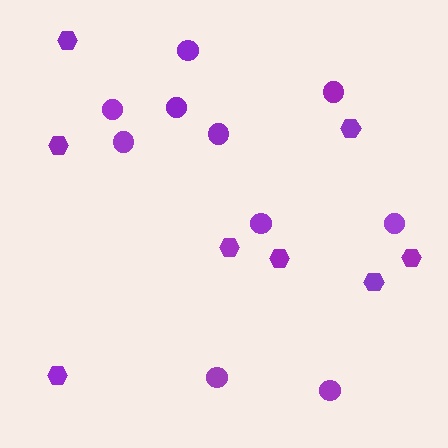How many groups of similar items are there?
There are 2 groups: one group of circles (10) and one group of hexagons (8).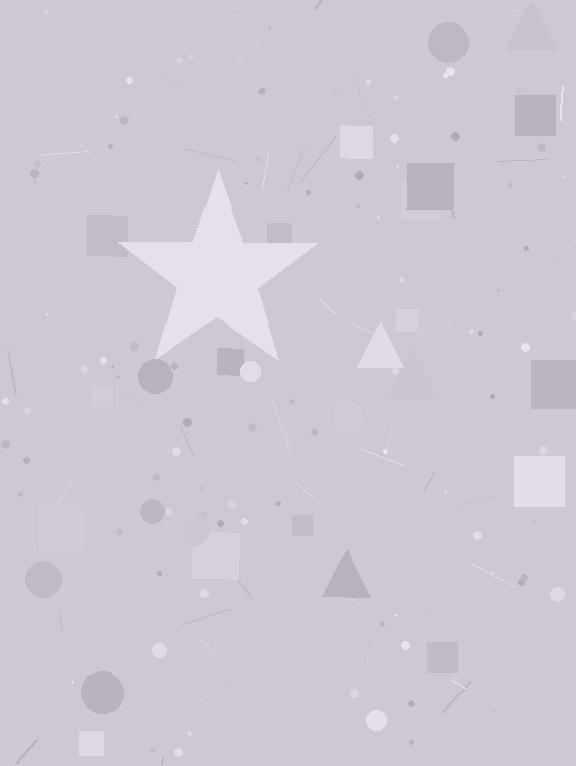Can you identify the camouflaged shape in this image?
The camouflaged shape is a star.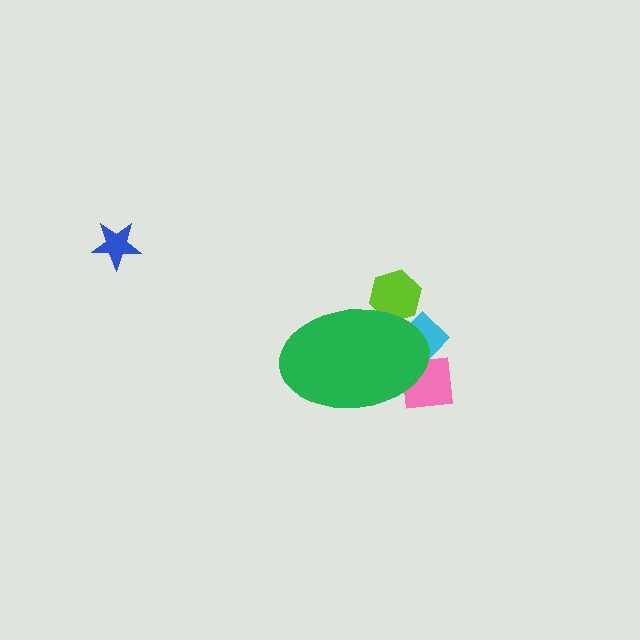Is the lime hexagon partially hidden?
Yes, the lime hexagon is partially hidden behind the green ellipse.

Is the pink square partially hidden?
Yes, the pink square is partially hidden behind the green ellipse.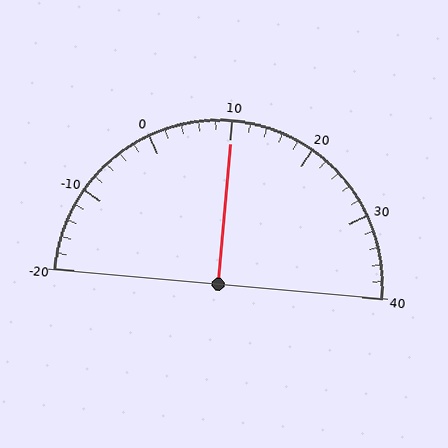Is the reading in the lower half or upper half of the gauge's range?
The reading is in the upper half of the range (-20 to 40).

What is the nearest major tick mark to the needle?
The nearest major tick mark is 10.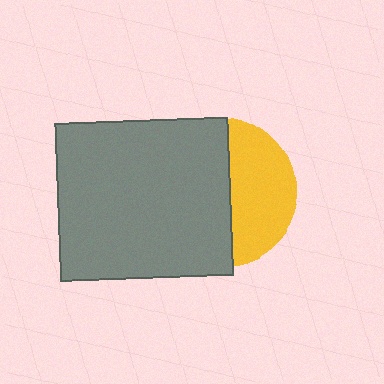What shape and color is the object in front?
The object in front is a gray rectangle.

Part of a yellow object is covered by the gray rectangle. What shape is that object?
It is a circle.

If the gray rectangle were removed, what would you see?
You would see the complete yellow circle.